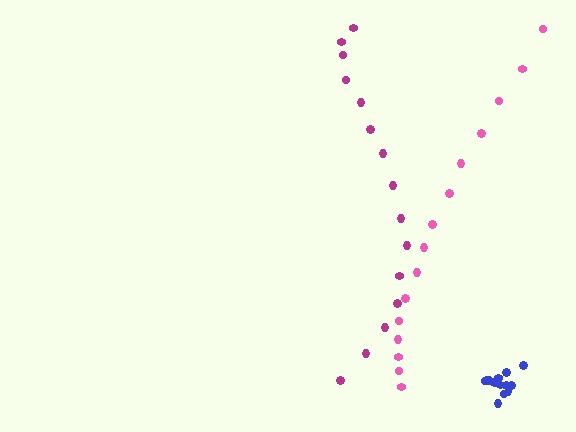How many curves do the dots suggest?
There are 3 distinct paths.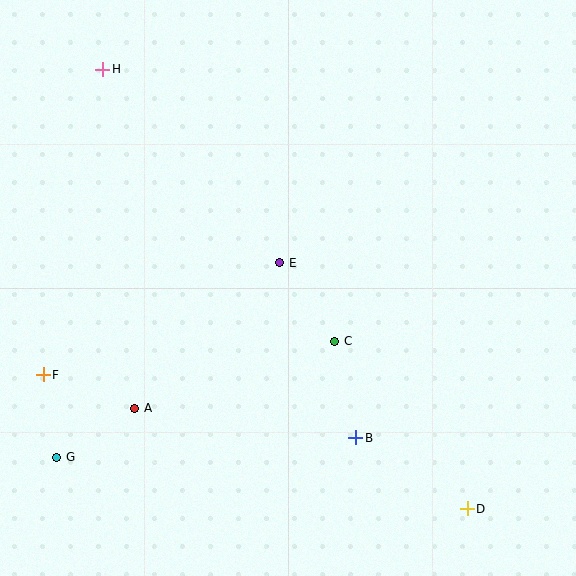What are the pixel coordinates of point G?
Point G is at (57, 457).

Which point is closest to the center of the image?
Point E at (280, 263) is closest to the center.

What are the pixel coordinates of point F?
Point F is at (43, 375).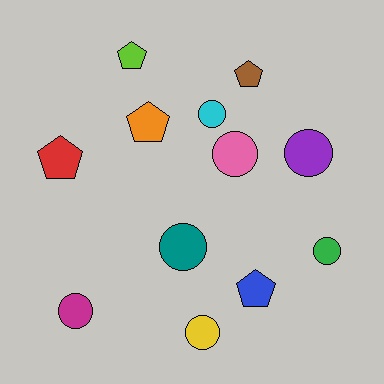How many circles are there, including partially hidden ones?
There are 7 circles.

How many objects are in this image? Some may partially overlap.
There are 12 objects.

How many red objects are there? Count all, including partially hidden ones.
There is 1 red object.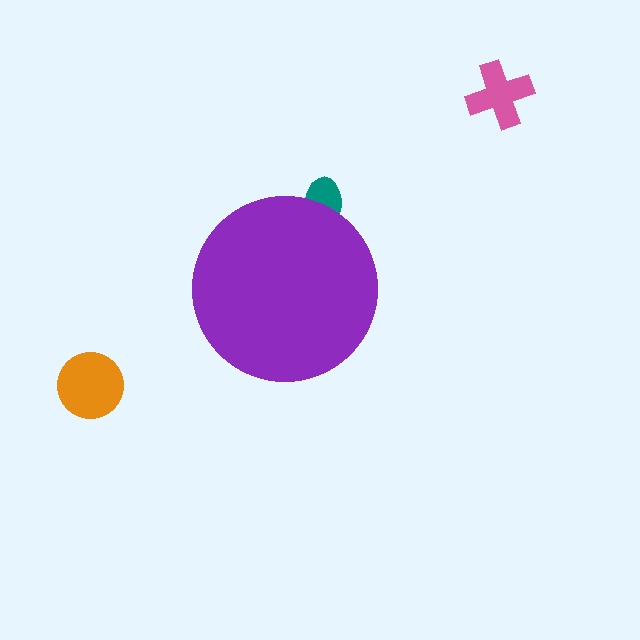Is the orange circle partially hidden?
No, the orange circle is fully visible.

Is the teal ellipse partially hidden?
Yes, the teal ellipse is partially hidden behind the purple circle.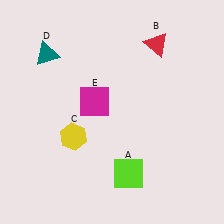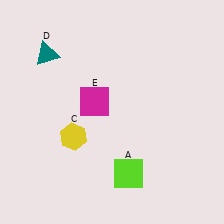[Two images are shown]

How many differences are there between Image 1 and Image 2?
There is 1 difference between the two images.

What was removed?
The red triangle (B) was removed in Image 2.